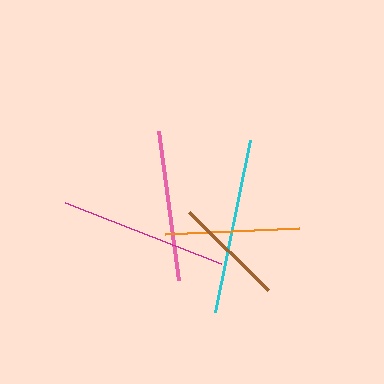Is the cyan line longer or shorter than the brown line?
The cyan line is longer than the brown line.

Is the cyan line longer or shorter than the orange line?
The cyan line is longer than the orange line.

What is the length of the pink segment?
The pink segment is approximately 151 pixels long.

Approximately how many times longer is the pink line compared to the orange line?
The pink line is approximately 1.1 times the length of the orange line.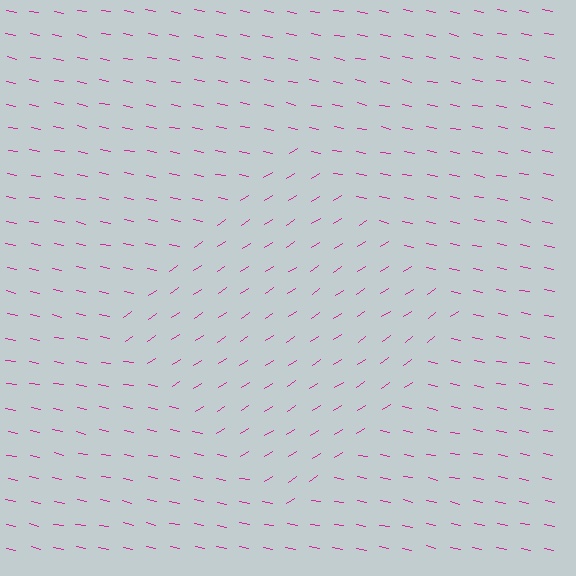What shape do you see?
I see a diamond.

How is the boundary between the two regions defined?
The boundary is defined purely by a change in line orientation (approximately 45 degrees difference). All lines are the same color and thickness.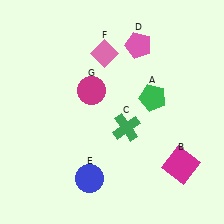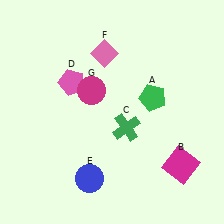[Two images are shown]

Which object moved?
The pink pentagon (D) moved left.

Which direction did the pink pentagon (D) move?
The pink pentagon (D) moved left.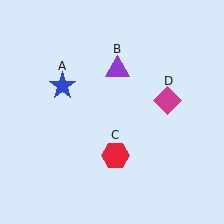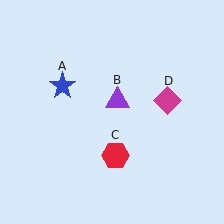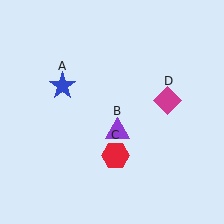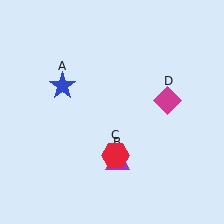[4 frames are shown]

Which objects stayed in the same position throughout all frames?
Blue star (object A) and red hexagon (object C) and magenta diamond (object D) remained stationary.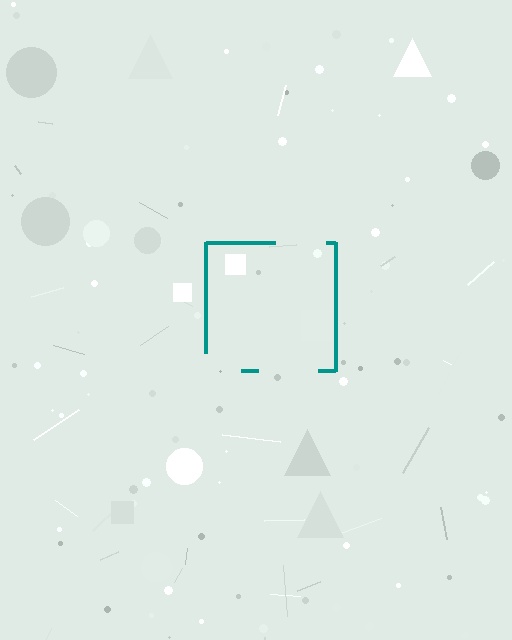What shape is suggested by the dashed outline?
The dashed outline suggests a square.